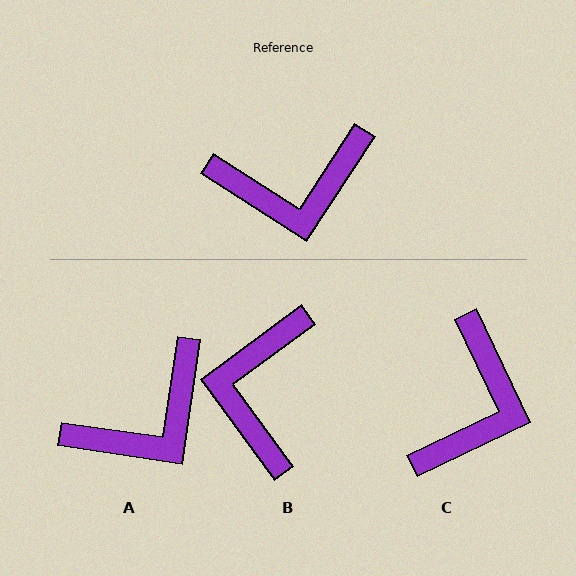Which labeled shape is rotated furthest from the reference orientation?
B, about 111 degrees away.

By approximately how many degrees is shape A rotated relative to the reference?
Approximately 25 degrees counter-clockwise.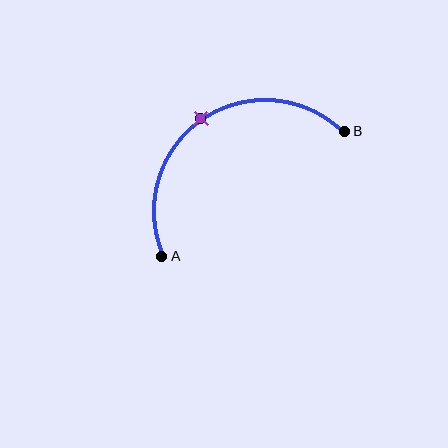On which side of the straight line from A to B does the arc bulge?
The arc bulges above and to the left of the straight line connecting A and B.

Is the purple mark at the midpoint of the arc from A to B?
Yes. The purple mark lies on the arc at equal arc-length from both A and B — it is the arc midpoint.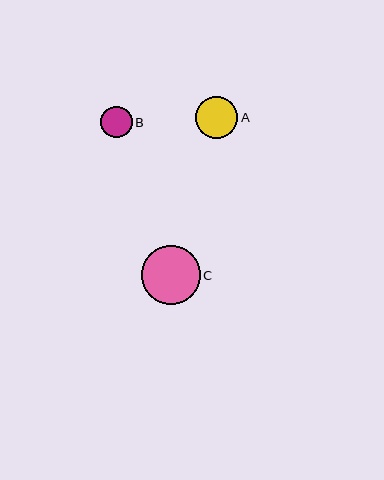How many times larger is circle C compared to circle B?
Circle C is approximately 1.9 times the size of circle B.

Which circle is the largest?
Circle C is the largest with a size of approximately 59 pixels.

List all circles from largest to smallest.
From largest to smallest: C, A, B.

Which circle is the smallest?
Circle B is the smallest with a size of approximately 31 pixels.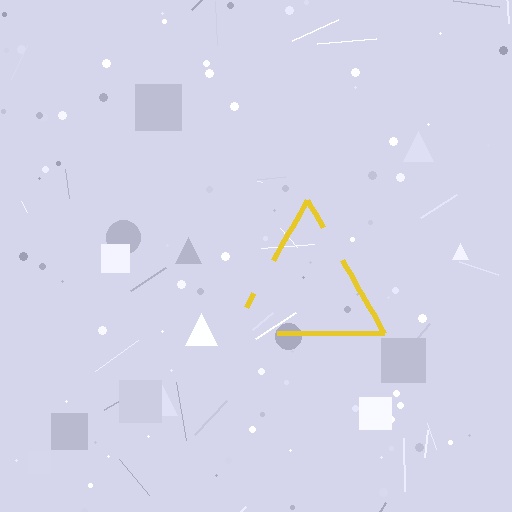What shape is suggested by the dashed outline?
The dashed outline suggests a triangle.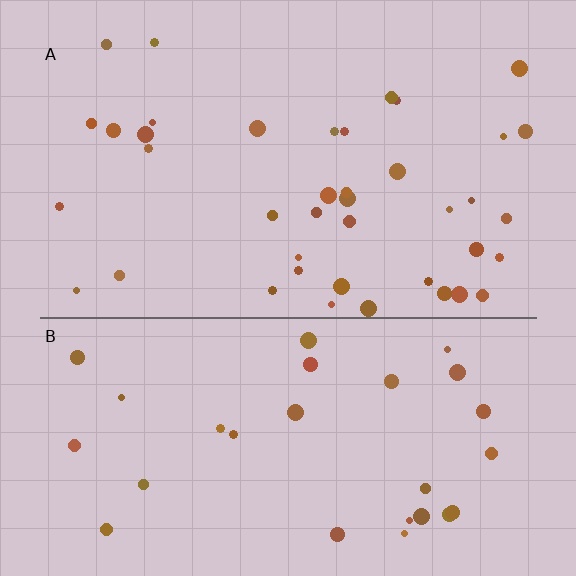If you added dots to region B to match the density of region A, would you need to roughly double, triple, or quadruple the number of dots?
Approximately double.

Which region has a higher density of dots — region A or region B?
A (the top).